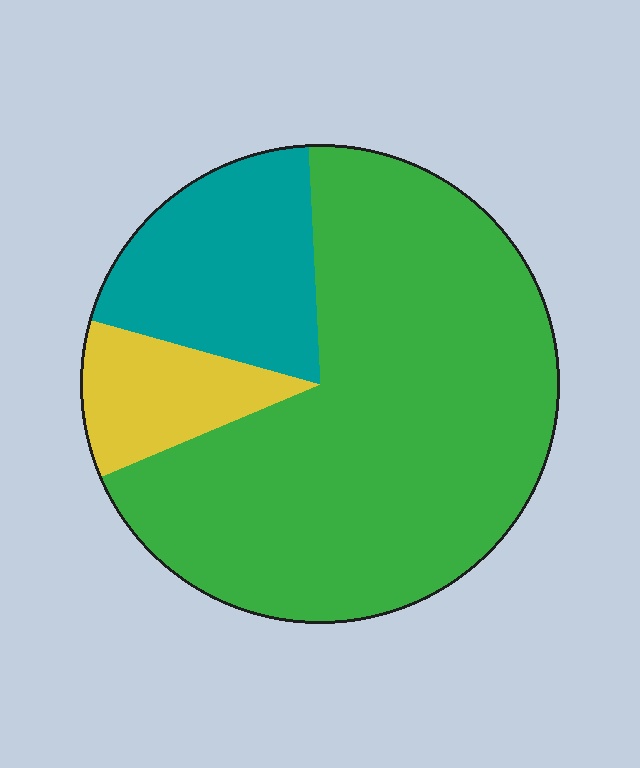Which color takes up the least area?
Yellow, at roughly 10%.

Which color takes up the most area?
Green, at roughly 70%.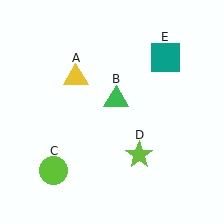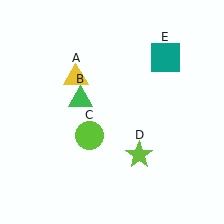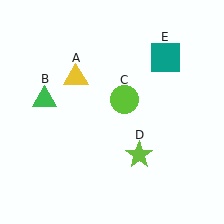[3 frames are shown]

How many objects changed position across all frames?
2 objects changed position: green triangle (object B), lime circle (object C).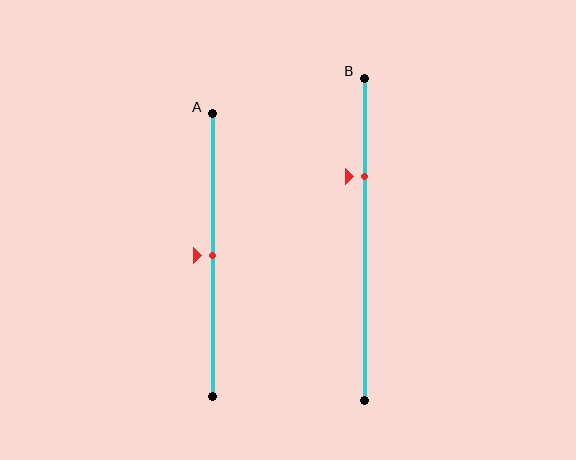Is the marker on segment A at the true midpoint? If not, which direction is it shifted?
Yes, the marker on segment A is at the true midpoint.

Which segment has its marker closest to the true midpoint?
Segment A has its marker closest to the true midpoint.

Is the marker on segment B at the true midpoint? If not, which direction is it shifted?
No, the marker on segment B is shifted upward by about 19% of the segment length.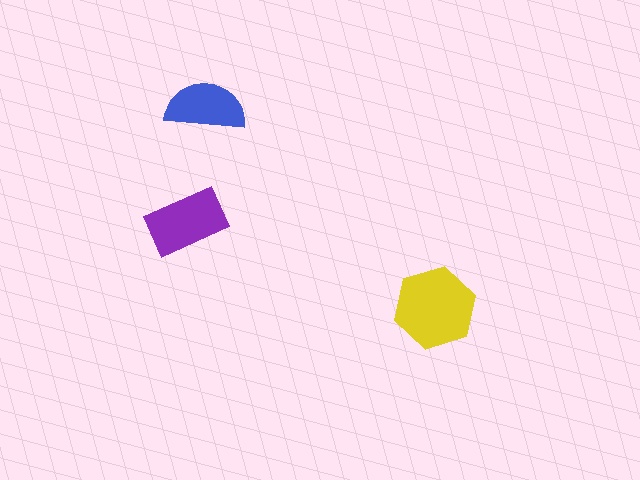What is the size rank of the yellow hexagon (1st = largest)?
1st.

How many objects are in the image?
There are 3 objects in the image.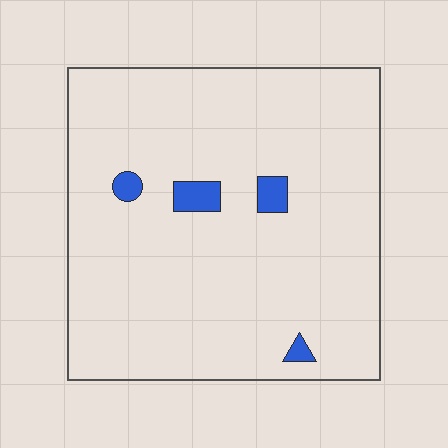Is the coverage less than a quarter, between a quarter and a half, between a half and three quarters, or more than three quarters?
Less than a quarter.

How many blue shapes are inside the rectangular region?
4.